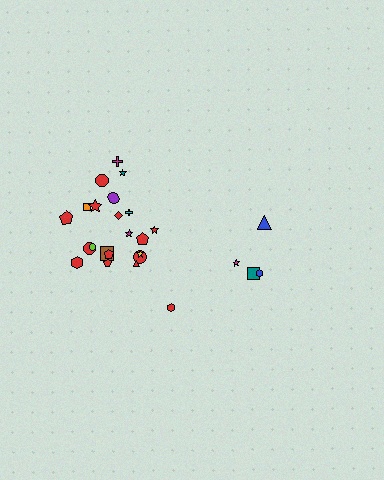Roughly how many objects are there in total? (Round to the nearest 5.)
Roughly 25 objects in total.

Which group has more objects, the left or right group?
The left group.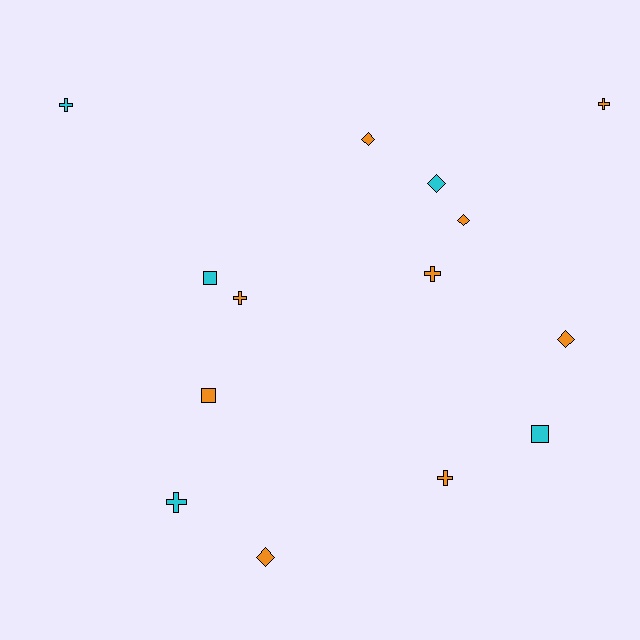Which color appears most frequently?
Orange, with 9 objects.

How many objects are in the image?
There are 14 objects.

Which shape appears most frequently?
Cross, with 6 objects.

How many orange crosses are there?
There are 4 orange crosses.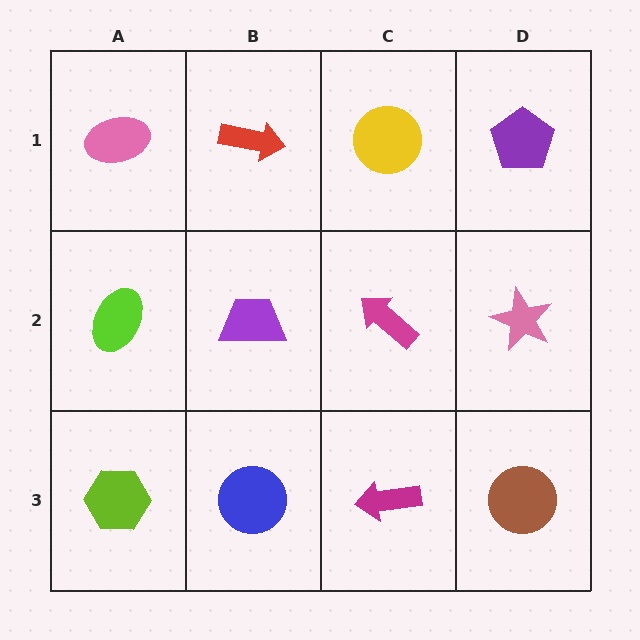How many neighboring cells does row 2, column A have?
3.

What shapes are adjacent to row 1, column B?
A purple trapezoid (row 2, column B), a pink ellipse (row 1, column A), a yellow circle (row 1, column C).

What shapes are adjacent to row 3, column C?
A magenta arrow (row 2, column C), a blue circle (row 3, column B), a brown circle (row 3, column D).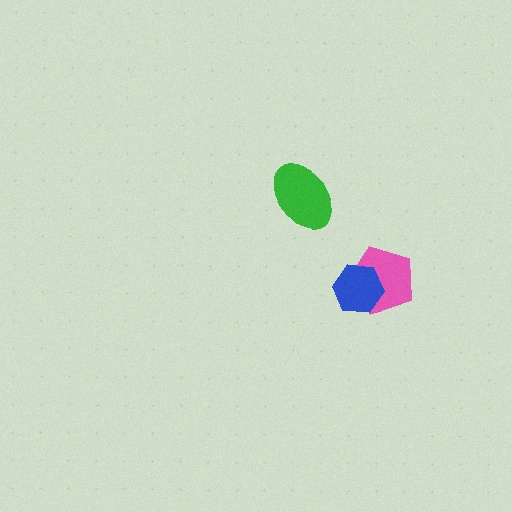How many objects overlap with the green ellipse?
0 objects overlap with the green ellipse.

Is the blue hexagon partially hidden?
No, no other shape covers it.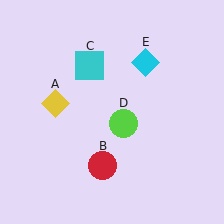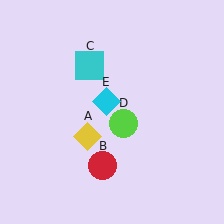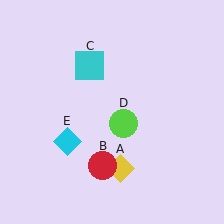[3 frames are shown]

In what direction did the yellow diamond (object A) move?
The yellow diamond (object A) moved down and to the right.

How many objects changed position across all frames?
2 objects changed position: yellow diamond (object A), cyan diamond (object E).